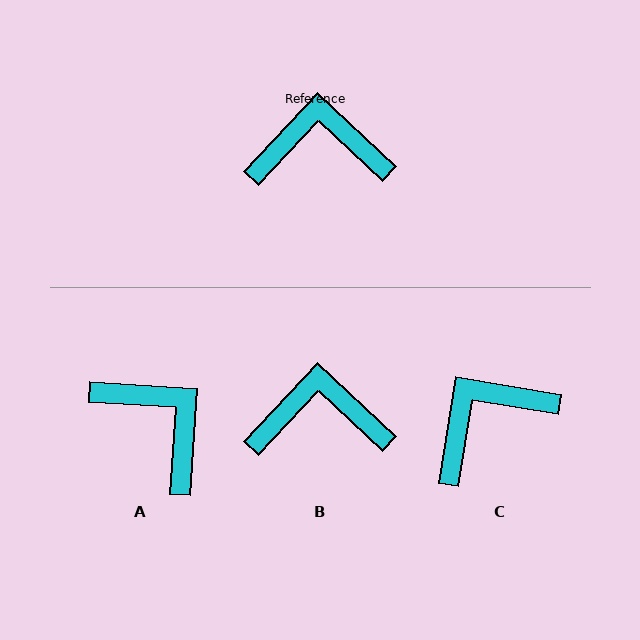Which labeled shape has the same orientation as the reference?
B.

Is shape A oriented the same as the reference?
No, it is off by about 51 degrees.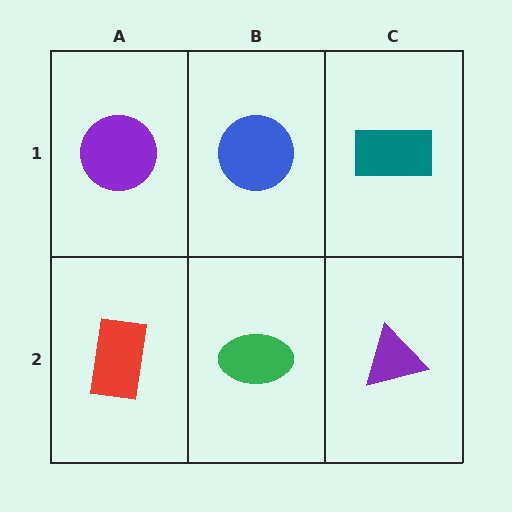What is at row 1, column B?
A blue circle.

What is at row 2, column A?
A red rectangle.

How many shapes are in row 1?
3 shapes.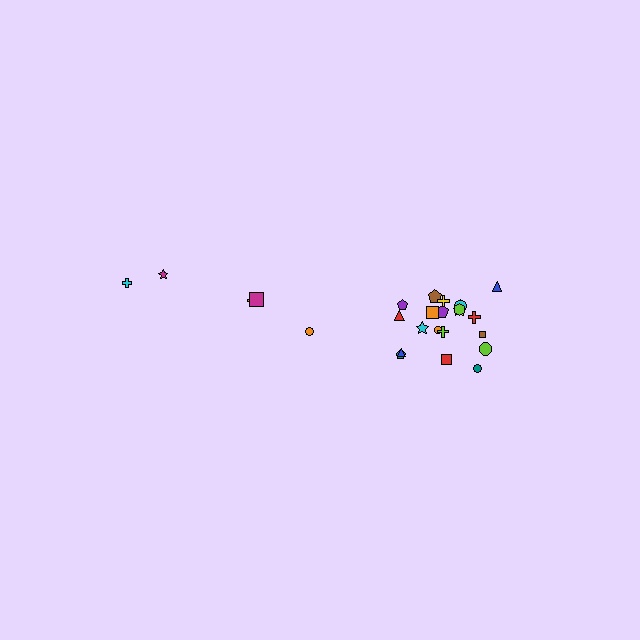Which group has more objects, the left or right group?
The right group.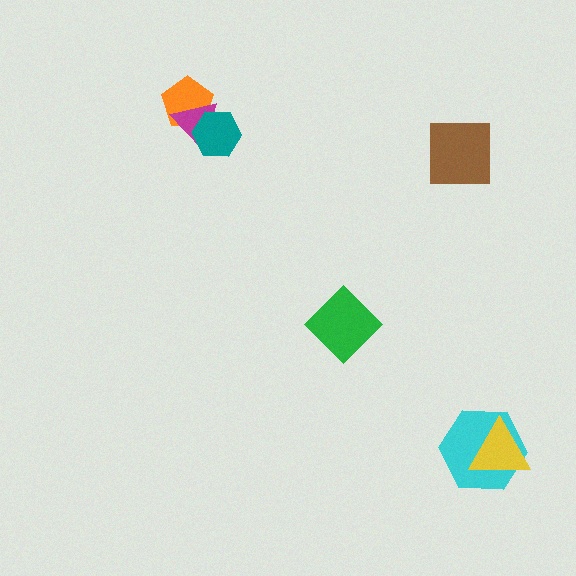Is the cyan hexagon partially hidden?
Yes, it is partially covered by another shape.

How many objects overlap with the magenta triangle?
2 objects overlap with the magenta triangle.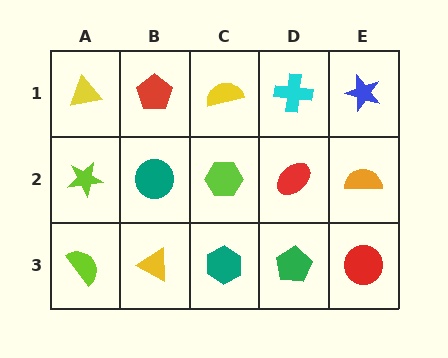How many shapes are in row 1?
5 shapes.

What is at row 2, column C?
A lime hexagon.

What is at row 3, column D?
A green pentagon.